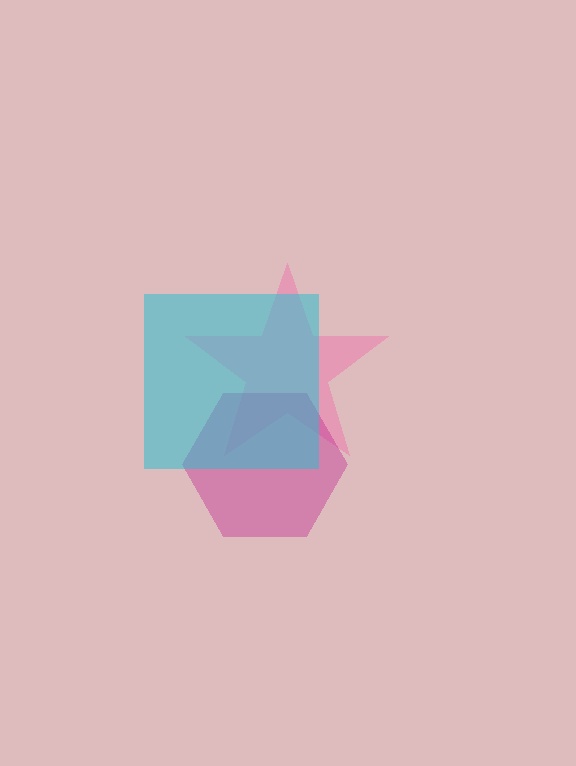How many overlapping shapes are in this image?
There are 3 overlapping shapes in the image.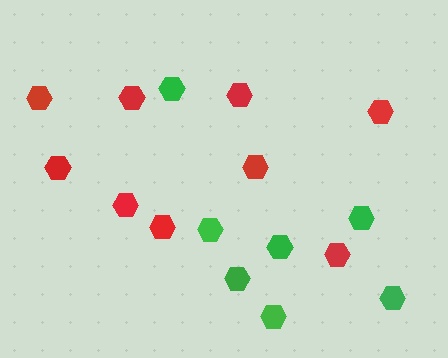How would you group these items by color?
There are 2 groups: one group of red hexagons (9) and one group of green hexagons (7).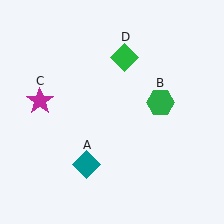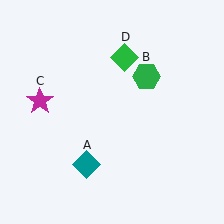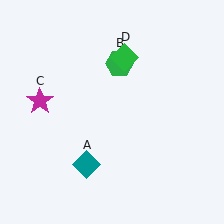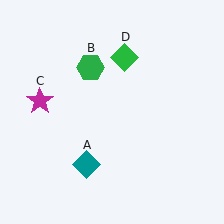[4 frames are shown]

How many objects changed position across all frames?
1 object changed position: green hexagon (object B).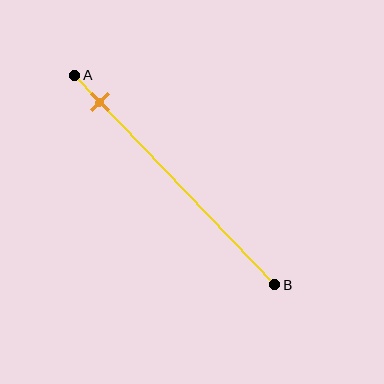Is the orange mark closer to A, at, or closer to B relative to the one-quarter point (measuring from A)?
The orange mark is closer to point A than the one-quarter point of segment AB.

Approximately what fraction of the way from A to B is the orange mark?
The orange mark is approximately 15% of the way from A to B.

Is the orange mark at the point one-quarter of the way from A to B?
No, the mark is at about 15% from A, not at the 25% one-quarter point.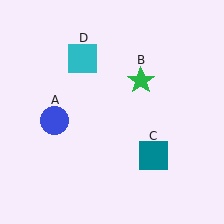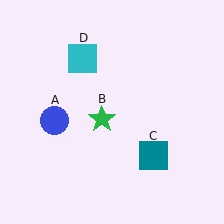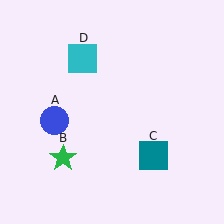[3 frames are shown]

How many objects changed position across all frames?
1 object changed position: green star (object B).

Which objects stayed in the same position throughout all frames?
Blue circle (object A) and teal square (object C) and cyan square (object D) remained stationary.